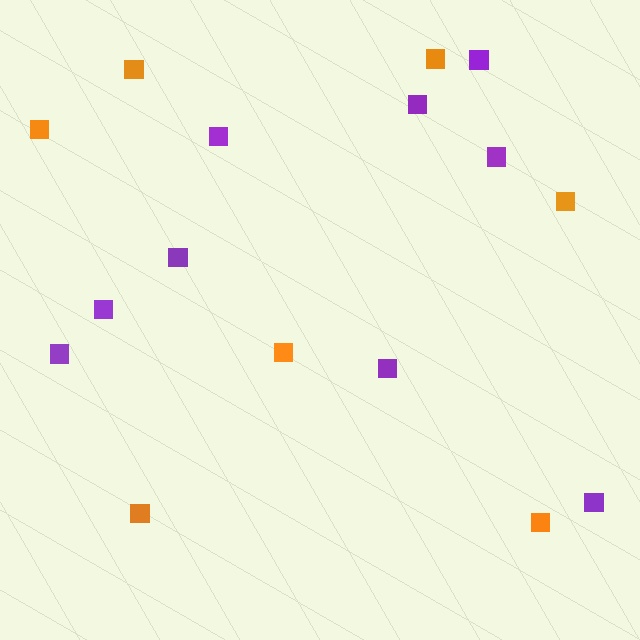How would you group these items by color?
There are 2 groups: one group of purple squares (9) and one group of orange squares (7).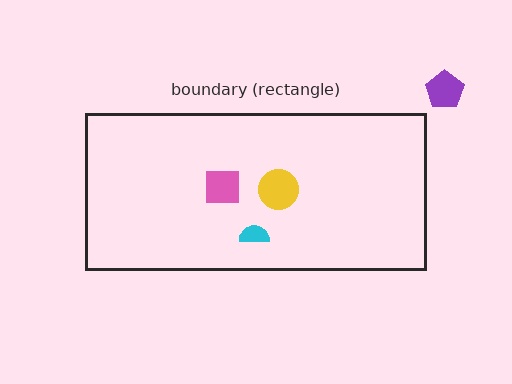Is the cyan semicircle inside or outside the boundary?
Inside.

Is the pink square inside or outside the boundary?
Inside.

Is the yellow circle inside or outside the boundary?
Inside.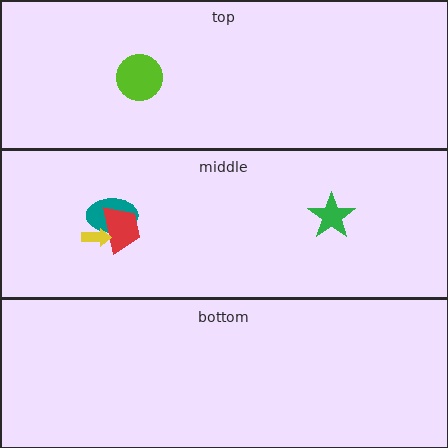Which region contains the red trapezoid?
The middle region.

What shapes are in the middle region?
The green star, the teal ellipse, the red trapezoid, the yellow arrow.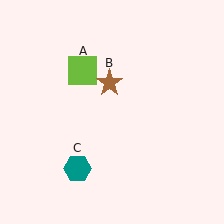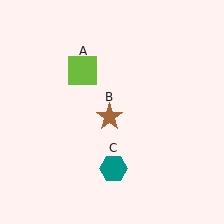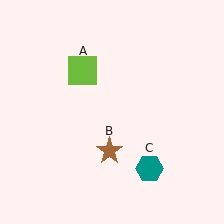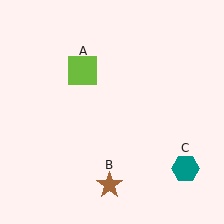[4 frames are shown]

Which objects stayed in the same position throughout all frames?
Lime square (object A) remained stationary.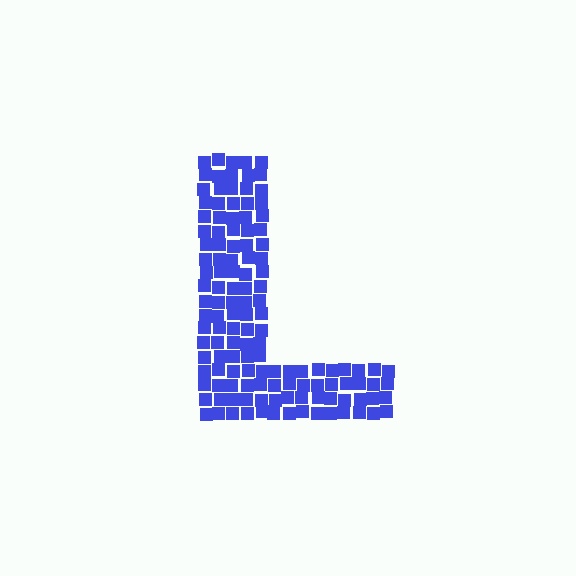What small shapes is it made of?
It is made of small squares.